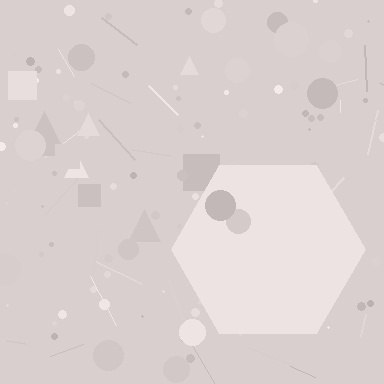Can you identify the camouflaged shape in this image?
The camouflaged shape is a hexagon.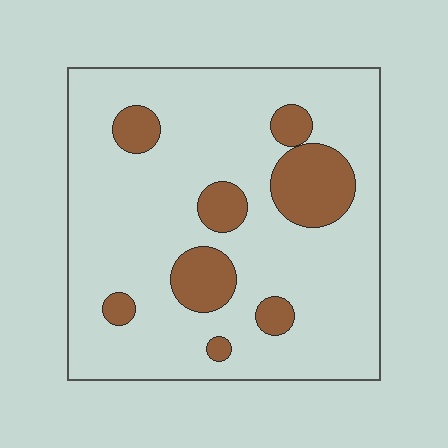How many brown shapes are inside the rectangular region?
8.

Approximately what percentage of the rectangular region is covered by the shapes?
Approximately 20%.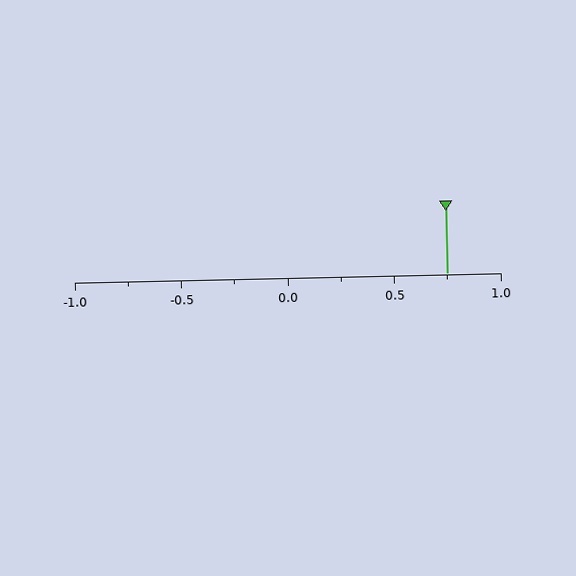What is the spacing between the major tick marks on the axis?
The major ticks are spaced 0.5 apart.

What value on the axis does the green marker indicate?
The marker indicates approximately 0.75.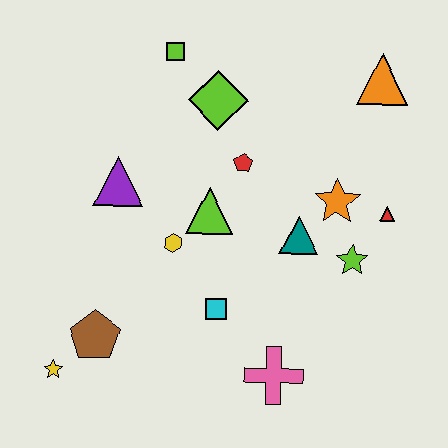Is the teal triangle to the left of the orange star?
Yes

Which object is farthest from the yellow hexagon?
The orange triangle is farthest from the yellow hexagon.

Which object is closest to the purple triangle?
The yellow hexagon is closest to the purple triangle.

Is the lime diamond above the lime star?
Yes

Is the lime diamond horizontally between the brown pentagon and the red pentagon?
Yes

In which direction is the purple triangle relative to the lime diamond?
The purple triangle is to the left of the lime diamond.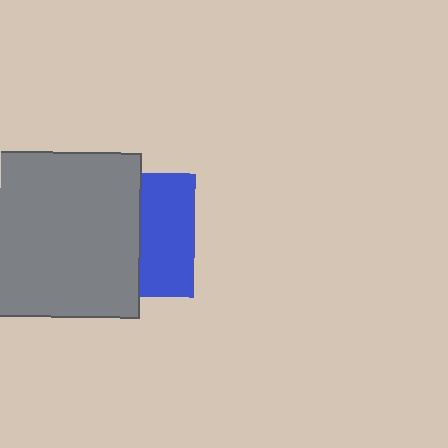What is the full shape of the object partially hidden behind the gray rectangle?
The partially hidden object is a blue square.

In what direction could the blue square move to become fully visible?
The blue square could move right. That would shift it out from behind the gray rectangle entirely.